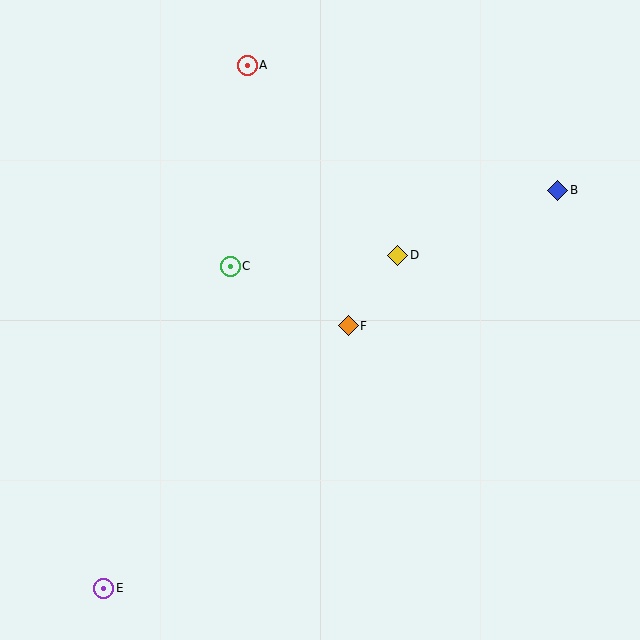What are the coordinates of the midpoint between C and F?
The midpoint between C and F is at (289, 296).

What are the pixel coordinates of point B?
Point B is at (558, 190).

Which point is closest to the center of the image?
Point F at (348, 326) is closest to the center.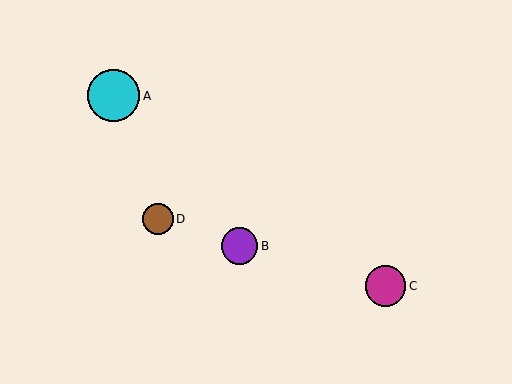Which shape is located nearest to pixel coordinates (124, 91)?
The cyan circle (labeled A) at (114, 96) is nearest to that location.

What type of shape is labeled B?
Shape B is a purple circle.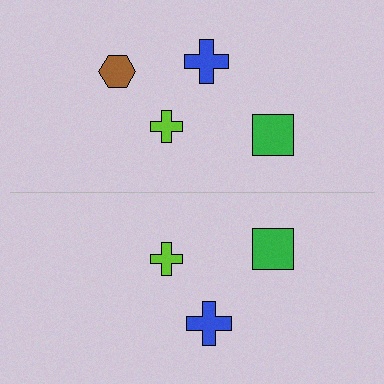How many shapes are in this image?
There are 7 shapes in this image.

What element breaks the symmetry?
A brown hexagon is missing from the bottom side.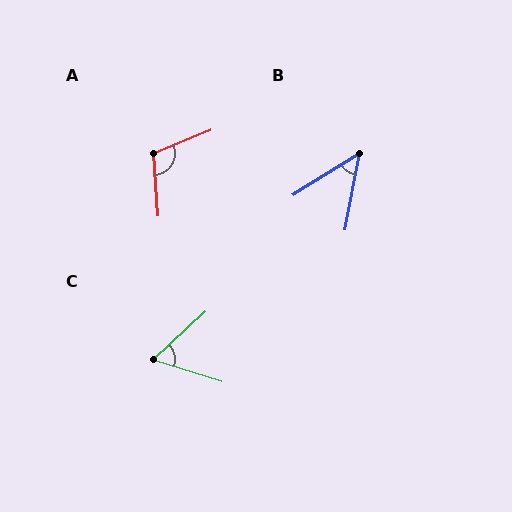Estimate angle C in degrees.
Approximately 60 degrees.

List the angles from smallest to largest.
B (47°), C (60°), A (108°).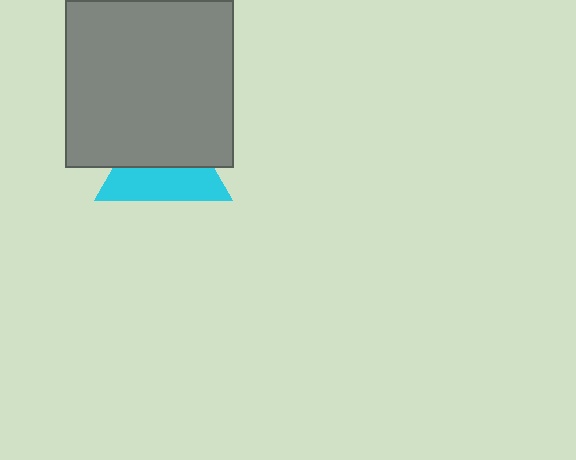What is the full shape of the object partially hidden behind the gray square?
The partially hidden object is a cyan triangle.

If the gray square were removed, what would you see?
You would see the complete cyan triangle.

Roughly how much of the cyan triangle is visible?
About half of it is visible (roughly 48%).